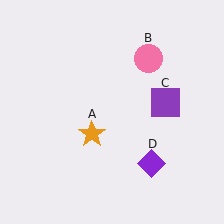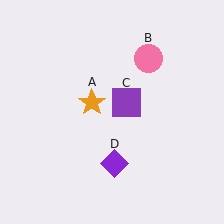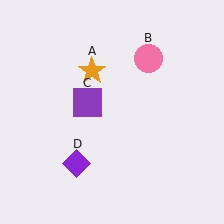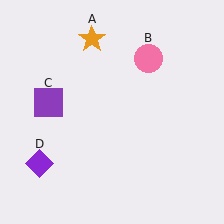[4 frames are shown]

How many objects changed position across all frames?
3 objects changed position: orange star (object A), purple square (object C), purple diamond (object D).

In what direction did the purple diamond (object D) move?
The purple diamond (object D) moved left.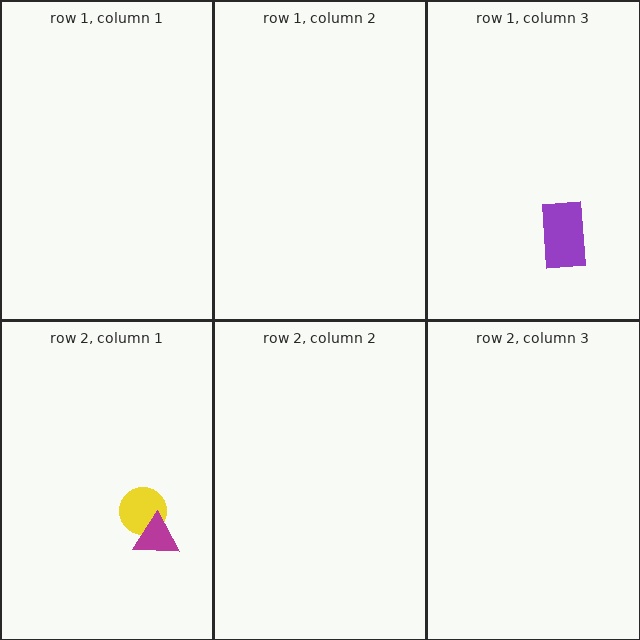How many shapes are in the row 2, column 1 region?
2.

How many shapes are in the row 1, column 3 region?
1.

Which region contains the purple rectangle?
The row 1, column 3 region.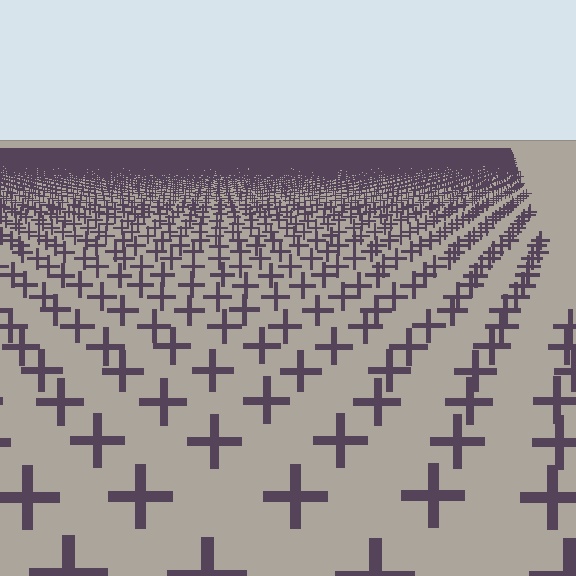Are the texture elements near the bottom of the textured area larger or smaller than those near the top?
Larger. Near the bottom, elements are closer to the viewer and appear at a bigger on-screen size.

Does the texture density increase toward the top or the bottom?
Density increases toward the top.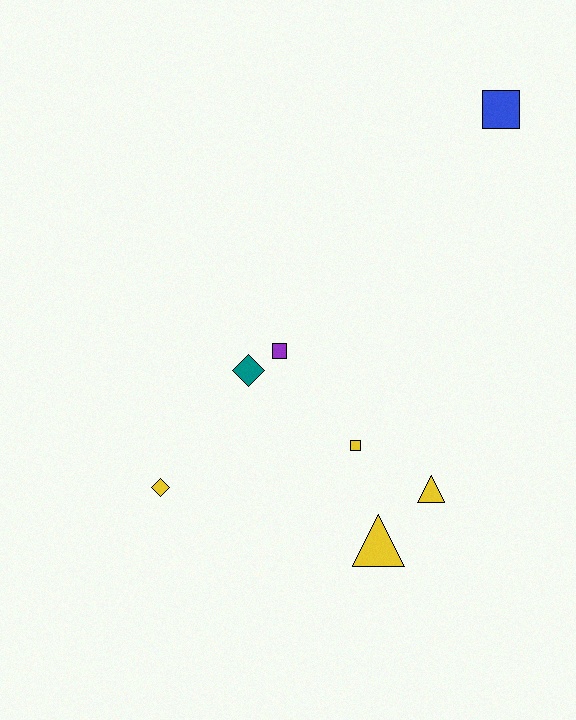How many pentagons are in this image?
There are no pentagons.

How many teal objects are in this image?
There is 1 teal object.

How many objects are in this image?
There are 7 objects.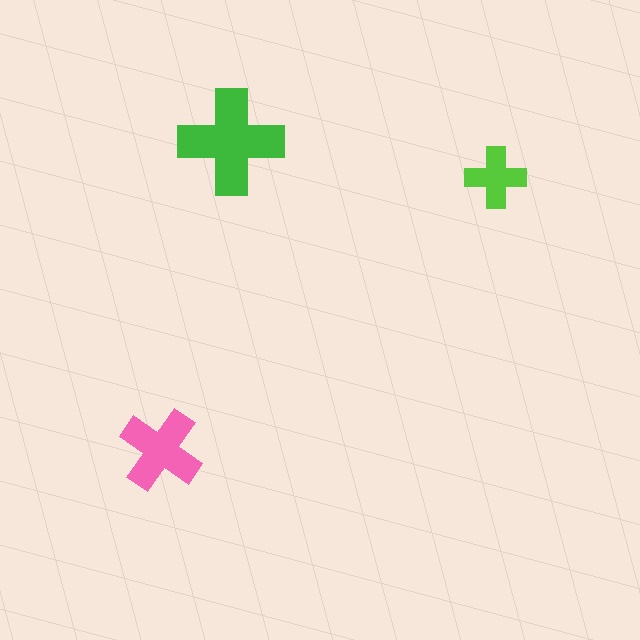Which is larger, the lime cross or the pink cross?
The pink one.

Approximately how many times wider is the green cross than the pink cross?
About 1.5 times wider.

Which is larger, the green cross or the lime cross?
The green one.